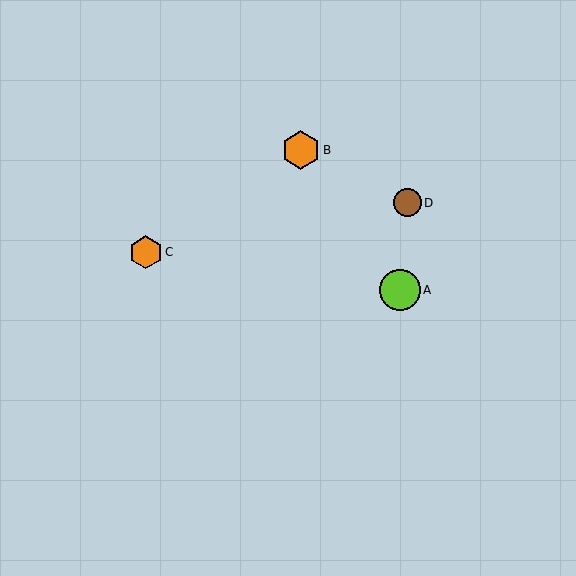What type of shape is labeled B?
Shape B is an orange hexagon.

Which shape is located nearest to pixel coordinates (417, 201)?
The brown circle (labeled D) at (407, 203) is nearest to that location.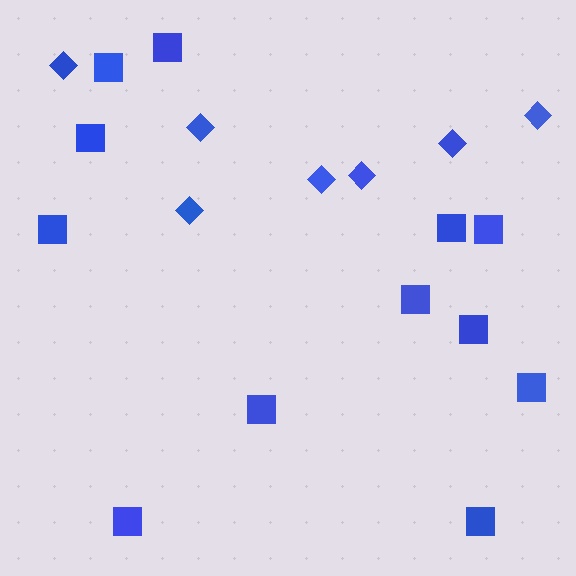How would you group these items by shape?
There are 2 groups: one group of diamonds (7) and one group of squares (12).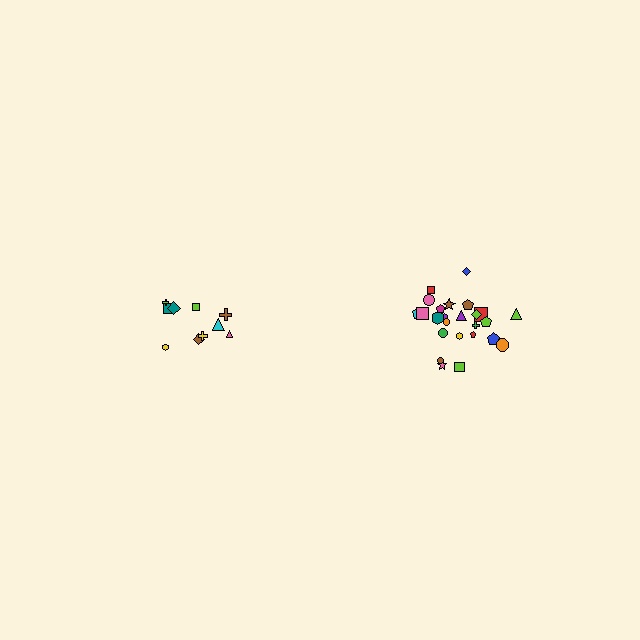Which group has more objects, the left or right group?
The right group.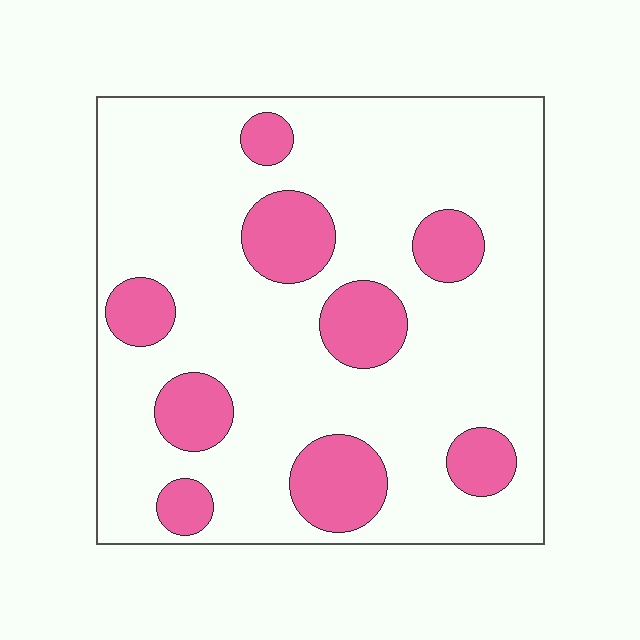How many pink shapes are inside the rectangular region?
9.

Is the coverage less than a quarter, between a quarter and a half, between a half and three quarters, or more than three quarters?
Less than a quarter.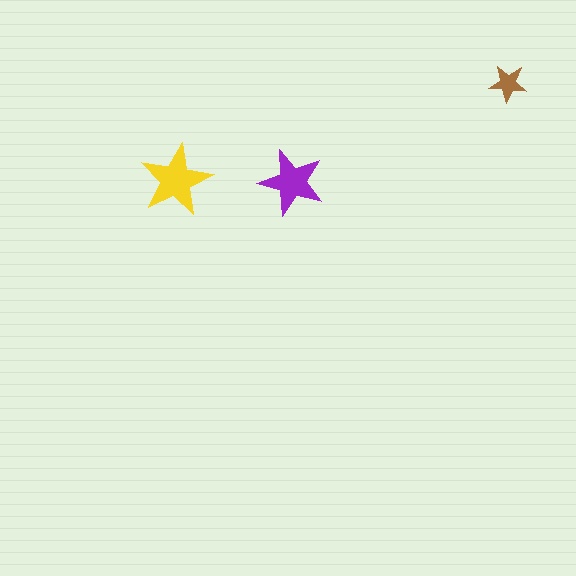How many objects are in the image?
There are 3 objects in the image.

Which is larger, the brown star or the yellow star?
The yellow one.